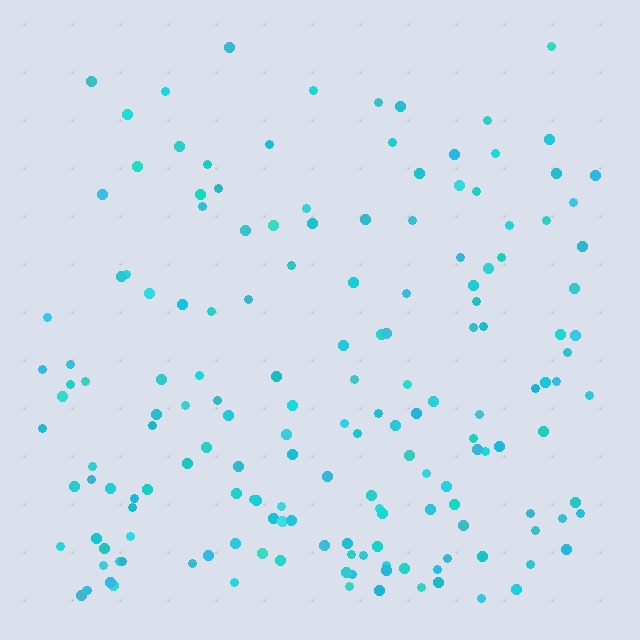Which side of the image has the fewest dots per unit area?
The top.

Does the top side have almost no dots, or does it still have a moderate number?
Still a moderate number, just noticeably fewer than the bottom.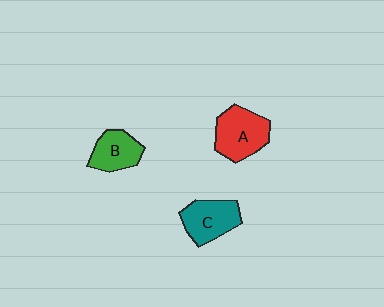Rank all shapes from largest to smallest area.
From largest to smallest: A (red), C (teal), B (green).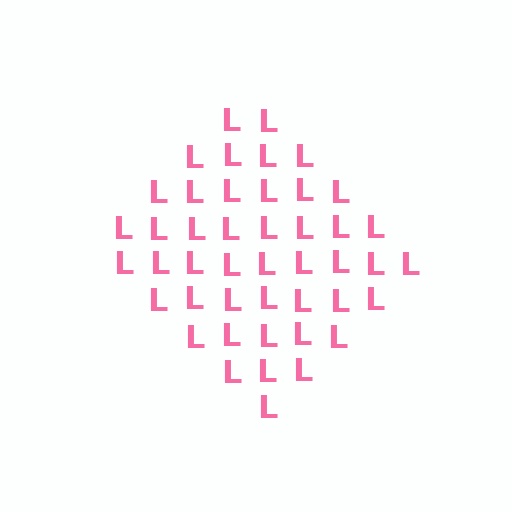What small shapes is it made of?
It is made of small letter L's.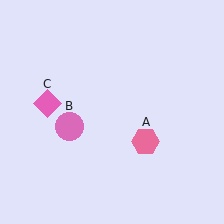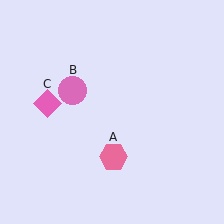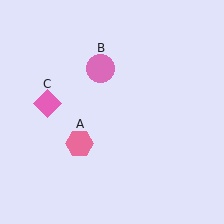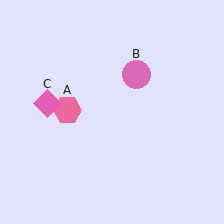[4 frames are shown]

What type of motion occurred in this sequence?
The pink hexagon (object A), pink circle (object B) rotated clockwise around the center of the scene.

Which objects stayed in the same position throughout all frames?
Pink diamond (object C) remained stationary.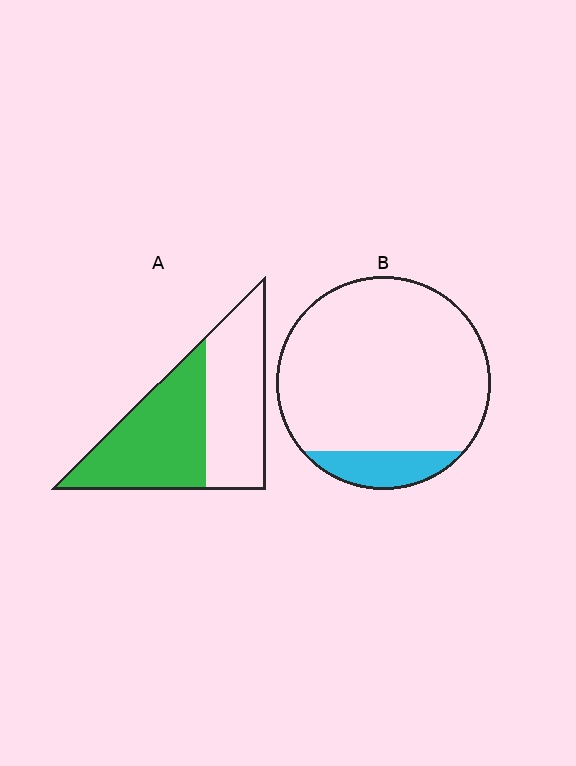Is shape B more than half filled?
No.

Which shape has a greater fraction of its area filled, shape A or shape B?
Shape A.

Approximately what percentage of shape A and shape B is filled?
A is approximately 50% and B is approximately 10%.